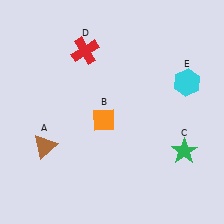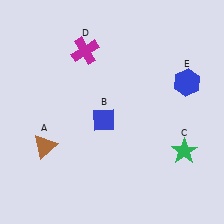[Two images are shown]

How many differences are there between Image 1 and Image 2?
There are 3 differences between the two images.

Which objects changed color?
B changed from orange to blue. D changed from red to magenta. E changed from cyan to blue.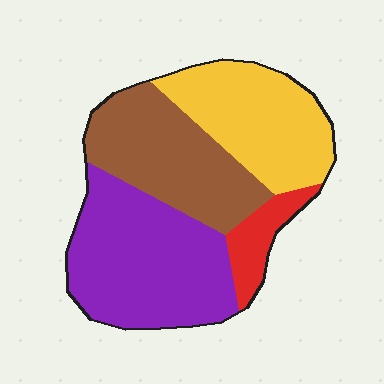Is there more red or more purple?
Purple.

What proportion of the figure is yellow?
Yellow takes up about one quarter (1/4) of the figure.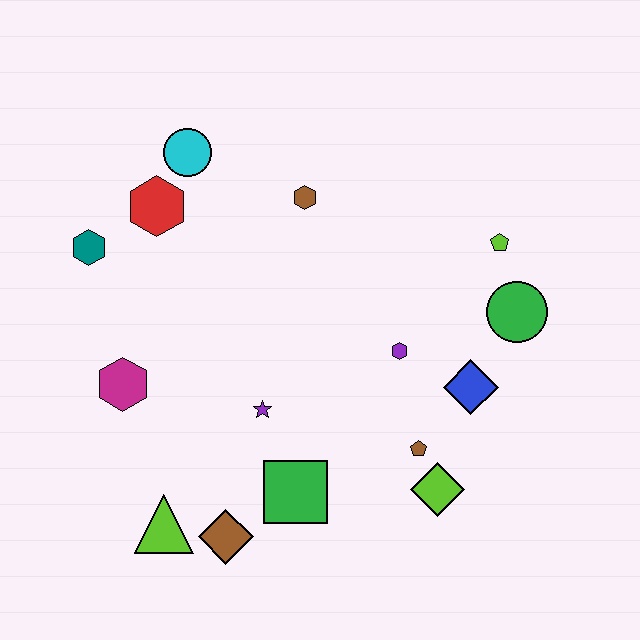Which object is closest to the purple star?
The green square is closest to the purple star.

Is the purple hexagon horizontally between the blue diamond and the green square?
Yes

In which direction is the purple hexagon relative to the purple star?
The purple hexagon is to the right of the purple star.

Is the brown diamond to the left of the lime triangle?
No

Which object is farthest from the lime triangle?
The lime pentagon is farthest from the lime triangle.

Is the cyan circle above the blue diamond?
Yes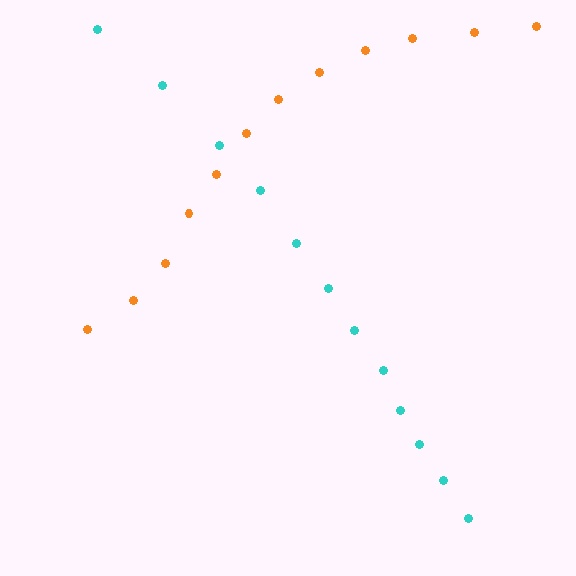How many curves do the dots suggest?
There are 2 distinct paths.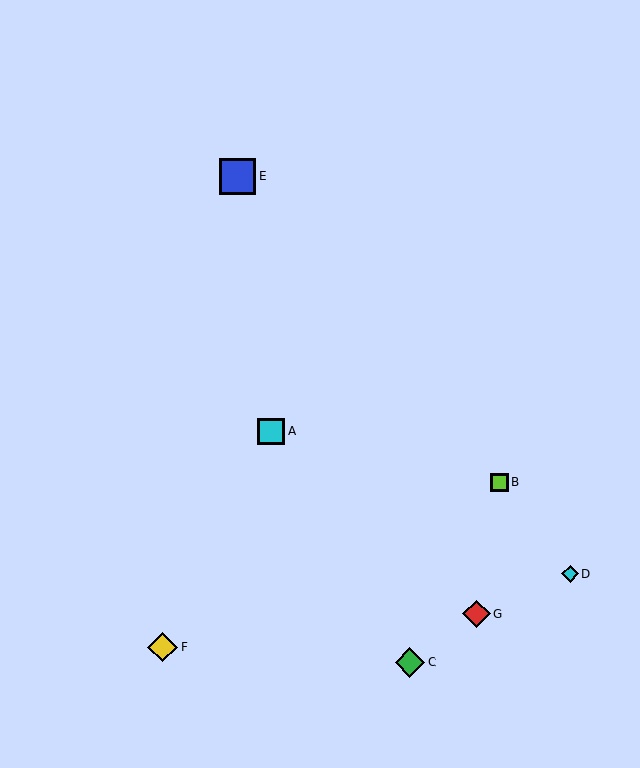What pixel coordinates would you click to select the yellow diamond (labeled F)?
Click at (163, 647) to select the yellow diamond F.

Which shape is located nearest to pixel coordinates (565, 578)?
The cyan diamond (labeled D) at (570, 574) is nearest to that location.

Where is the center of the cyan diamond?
The center of the cyan diamond is at (570, 574).